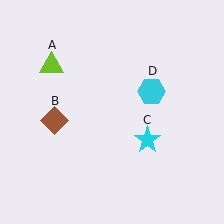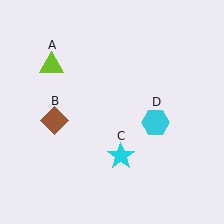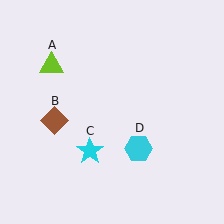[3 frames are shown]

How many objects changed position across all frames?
2 objects changed position: cyan star (object C), cyan hexagon (object D).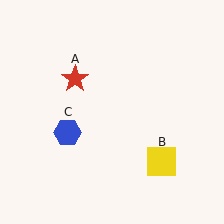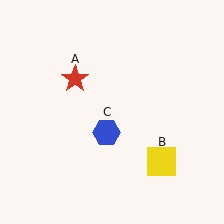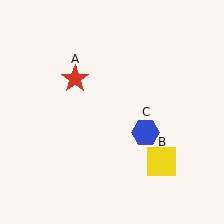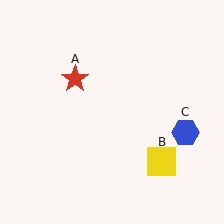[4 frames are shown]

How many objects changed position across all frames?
1 object changed position: blue hexagon (object C).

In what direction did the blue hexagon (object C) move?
The blue hexagon (object C) moved right.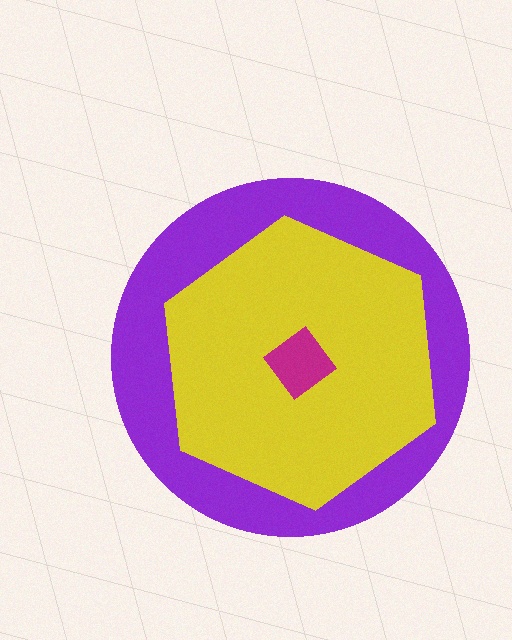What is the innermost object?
The magenta diamond.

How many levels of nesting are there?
3.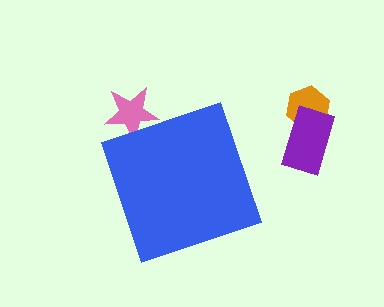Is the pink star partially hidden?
Yes, the pink star is partially hidden behind the blue diamond.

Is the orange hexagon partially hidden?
No, the orange hexagon is fully visible.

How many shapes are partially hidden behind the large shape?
1 shape is partially hidden.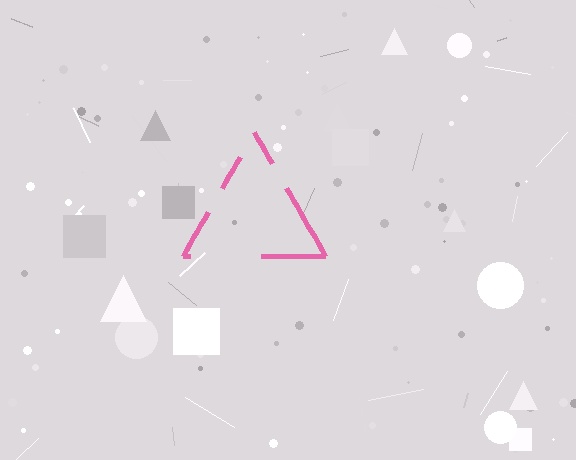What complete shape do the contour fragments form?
The contour fragments form a triangle.